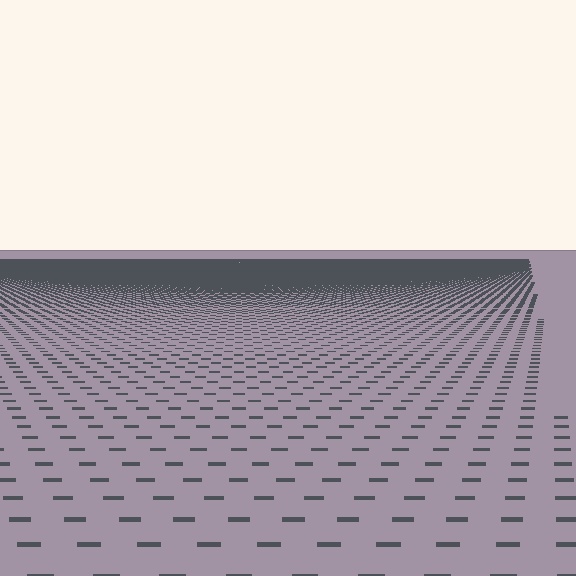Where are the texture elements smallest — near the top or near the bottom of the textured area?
Near the top.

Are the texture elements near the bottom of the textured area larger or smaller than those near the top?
Larger. Near the bottom, elements are closer to the viewer and appear at a bigger on-screen size.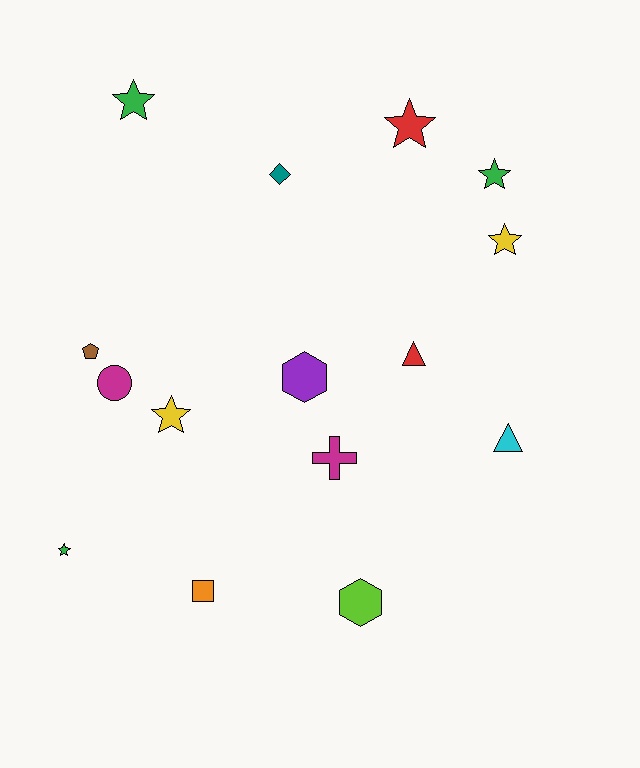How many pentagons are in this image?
There is 1 pentagon.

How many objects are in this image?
There are 15 objects.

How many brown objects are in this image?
There is 1 brown object.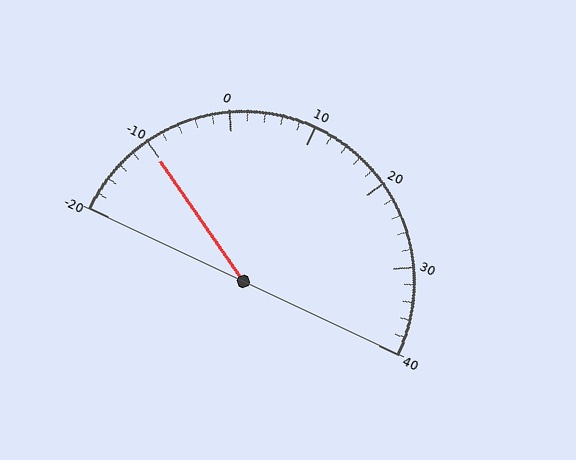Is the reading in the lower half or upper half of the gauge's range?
The reading is in the lower half of the range (-20 to 40).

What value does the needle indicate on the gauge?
The needle indicates approximately -10.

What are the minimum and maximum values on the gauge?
The gauge ranges from -20 to 40.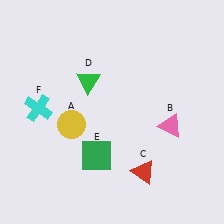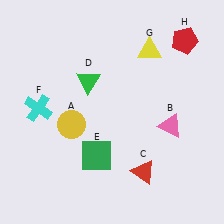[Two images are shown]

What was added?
A yellow triangle (G), a red pentagon (H) were added in Image 2.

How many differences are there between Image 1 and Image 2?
There are 2 differences between the two images.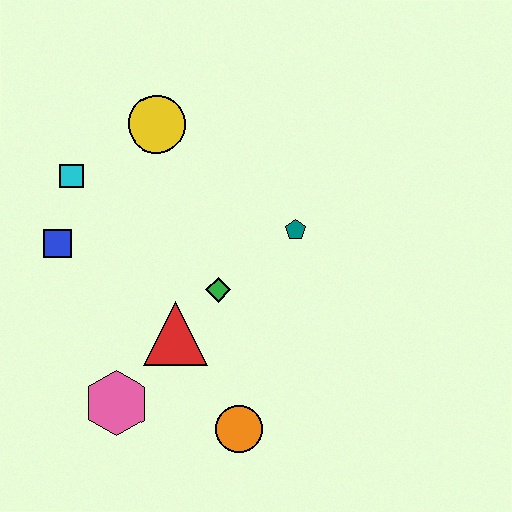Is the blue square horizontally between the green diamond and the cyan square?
No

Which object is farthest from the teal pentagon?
The pink hexagon is farthest from the teal pentagon.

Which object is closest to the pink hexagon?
The red triangle is closest to the pink hexagon.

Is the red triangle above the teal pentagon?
No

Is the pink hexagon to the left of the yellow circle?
Yes